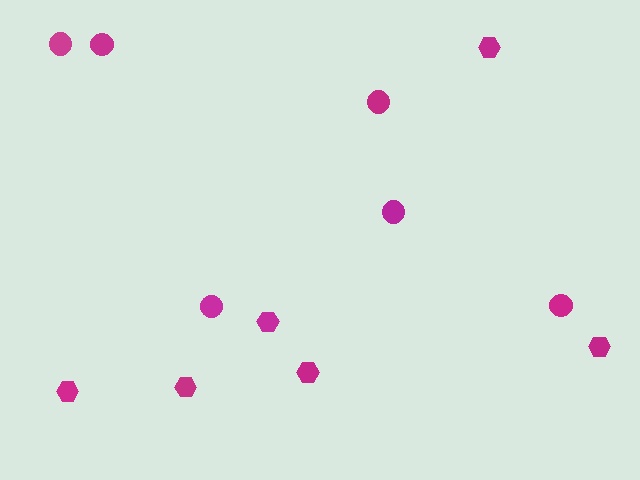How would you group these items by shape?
There are 2 groups: one group of circles (6) and one group of hexagons (6).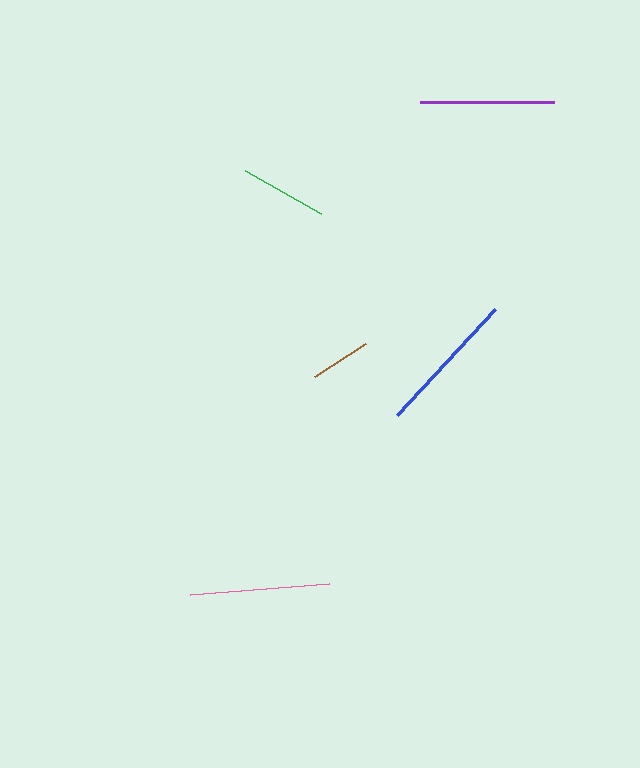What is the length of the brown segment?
The brown segment is approximately 61 pixels long.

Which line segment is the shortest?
The brown line is the shortest at approximately 61 pixels.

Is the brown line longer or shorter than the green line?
The green line is longer than the brown line.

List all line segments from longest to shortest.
From longest to shortest: blue, pink, purple, green, brown.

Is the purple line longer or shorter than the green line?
The purple line is longer than the green line.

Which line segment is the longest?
The blue line is the longest at approximately 145 pixels.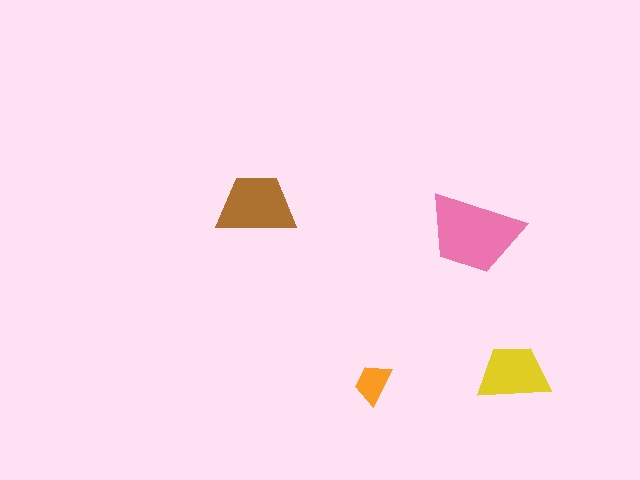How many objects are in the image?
There are 4 objects in the image.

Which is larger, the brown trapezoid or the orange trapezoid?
The brown one.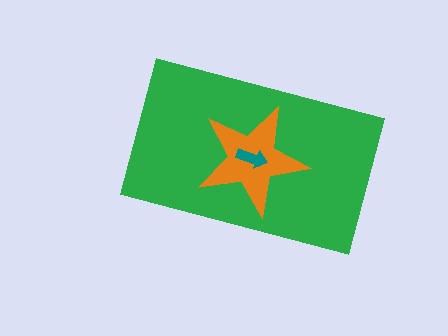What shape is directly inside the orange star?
The teal arrow.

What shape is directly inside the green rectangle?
The orange star.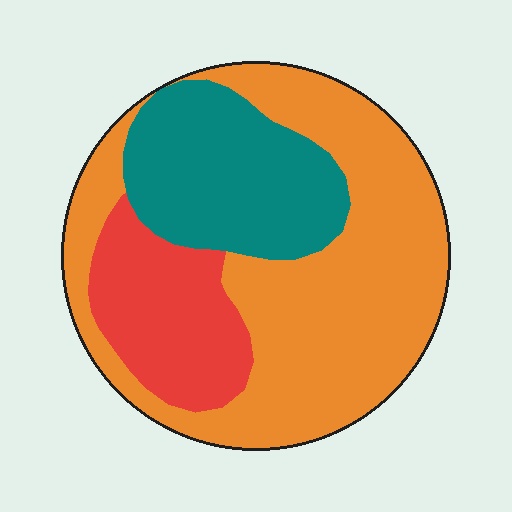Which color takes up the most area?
Orange, at roughly 55%.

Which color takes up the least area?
Red, at roughly 20%.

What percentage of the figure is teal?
Teal takes up about one quarter (1/4) of the figure.